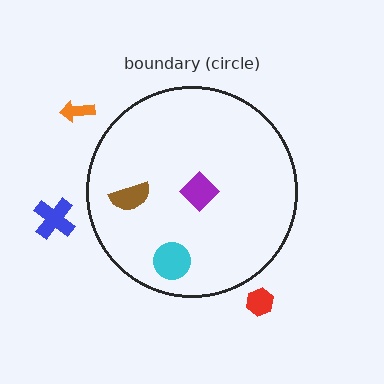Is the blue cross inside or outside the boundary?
Outside.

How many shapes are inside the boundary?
3 inside, 3 outside.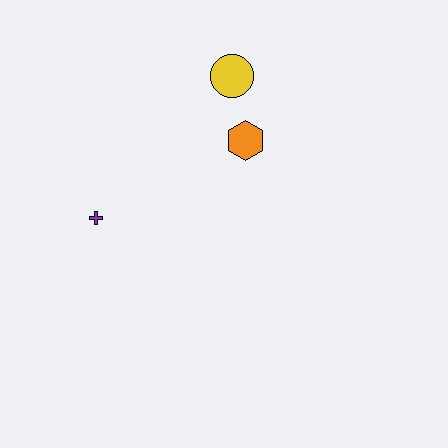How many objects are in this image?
There are 3 objects.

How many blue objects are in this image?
There are no blue objects.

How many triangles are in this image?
There are no triangles.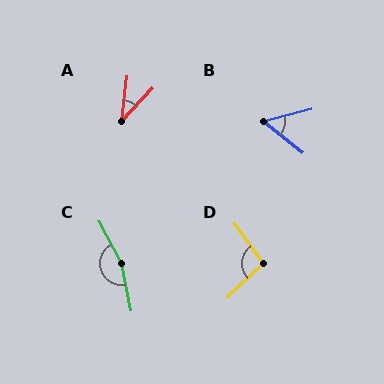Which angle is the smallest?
A, at approximately 37 degrees.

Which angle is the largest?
C, at approximately 163 degrees.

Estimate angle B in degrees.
Approximately 53 degrees.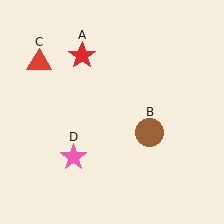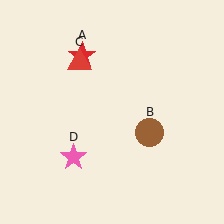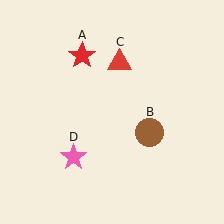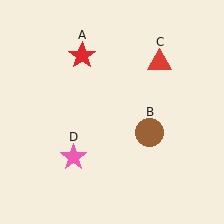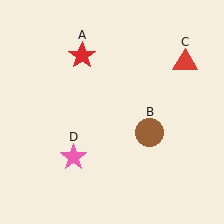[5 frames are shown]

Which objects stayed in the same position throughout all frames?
Red star (object A) and brown circle (object B) and pink star (object D) remained stationary.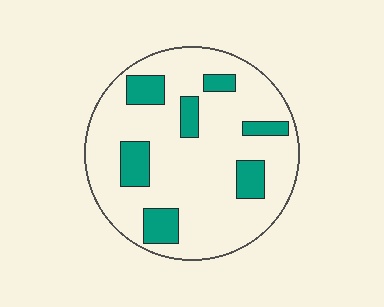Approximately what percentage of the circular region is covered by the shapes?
Approximately 20%.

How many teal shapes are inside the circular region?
7.